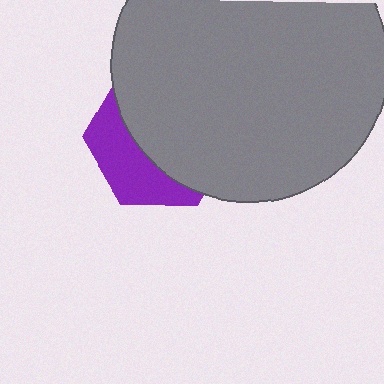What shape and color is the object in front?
The object in front is a gray circle.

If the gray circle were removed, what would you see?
You would see the complete purple hexagon.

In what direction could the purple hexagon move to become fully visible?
The purple hexagon could move toward the lower-left. That would shift it out from behind the gray circle entirely.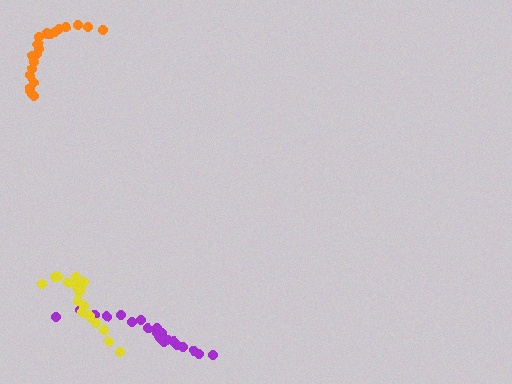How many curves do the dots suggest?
There are 3 distinct paths.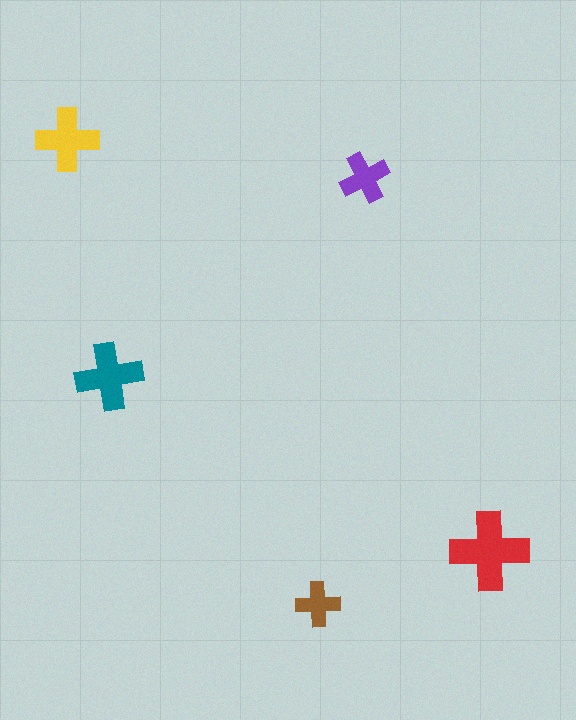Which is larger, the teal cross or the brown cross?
The teal one.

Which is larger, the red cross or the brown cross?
The red one.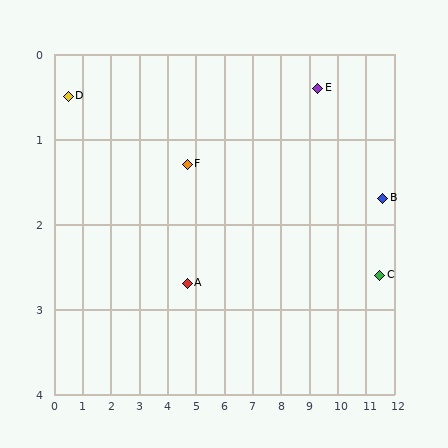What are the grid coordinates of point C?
Point C is at approximately (11.5, 2.6).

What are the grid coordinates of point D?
Point D is at approximately (0.5, 0.5).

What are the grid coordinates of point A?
Point A is at approximately (4.7, 2.7).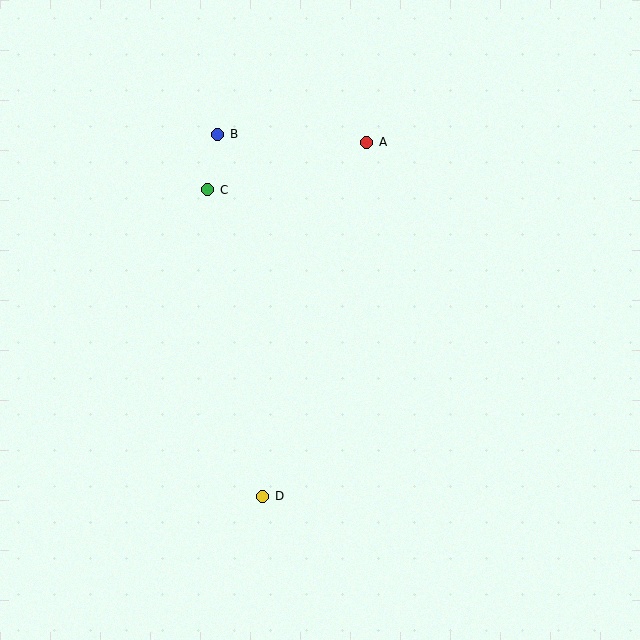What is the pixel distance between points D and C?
The distance between D and C is 311 pixels.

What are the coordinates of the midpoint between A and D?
The midpoint between A and D is at (315, 319).